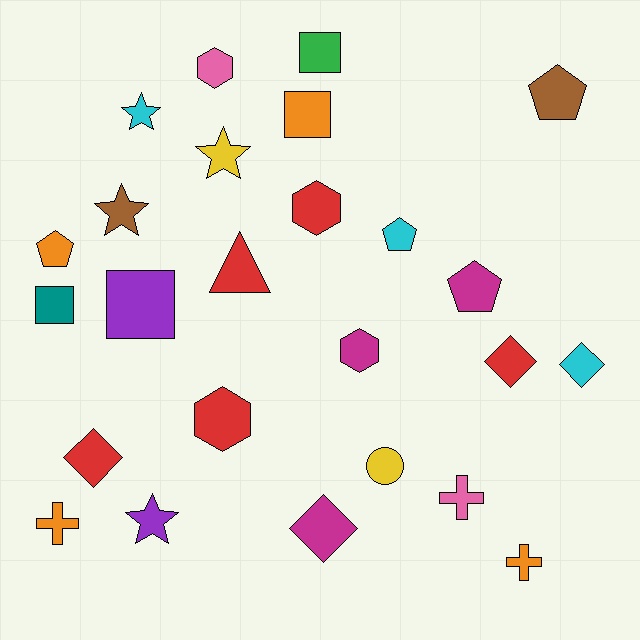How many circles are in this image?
There is 1 circle.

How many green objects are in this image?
There is 1 green object.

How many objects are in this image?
There are 25 objects.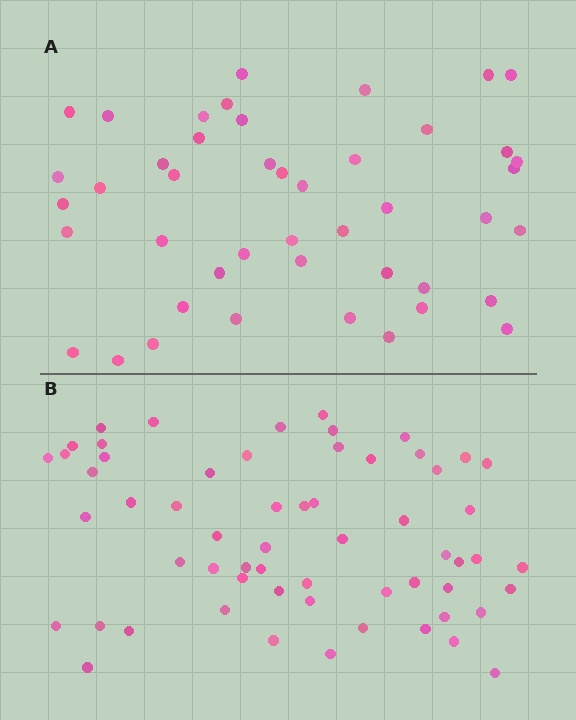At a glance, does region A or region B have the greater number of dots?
Region B (the bottom region) has more dots.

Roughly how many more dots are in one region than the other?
Region B has approximately 15 more dots than region A.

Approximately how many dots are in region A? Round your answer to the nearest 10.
About 40 dots. (The exact count is 45, which rounds to 40.)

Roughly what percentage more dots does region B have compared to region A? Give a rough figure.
About 35% more.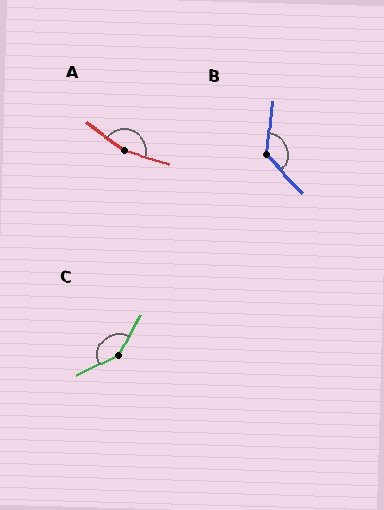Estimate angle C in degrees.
Approximately 145 degrees.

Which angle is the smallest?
B, at approximately 130 degrees.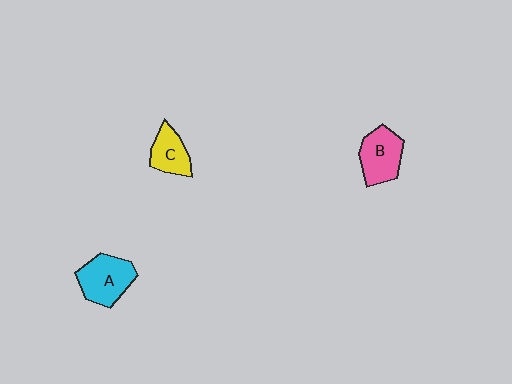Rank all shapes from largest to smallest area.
From largest to smallest: A (cyan), B (pink), C (yellow).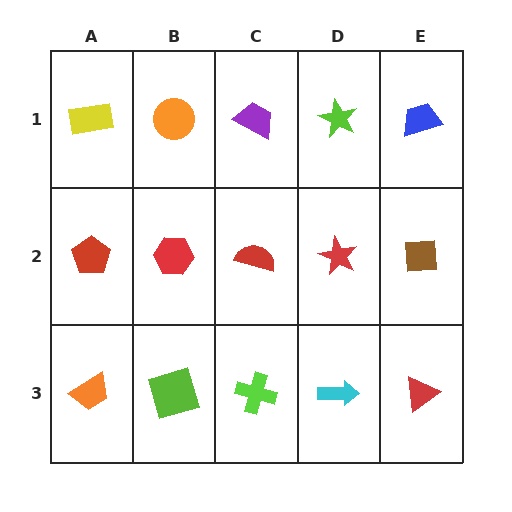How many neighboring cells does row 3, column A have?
2.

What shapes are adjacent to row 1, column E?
A brown square (row 2, column E), a lime star (row 1, column D).